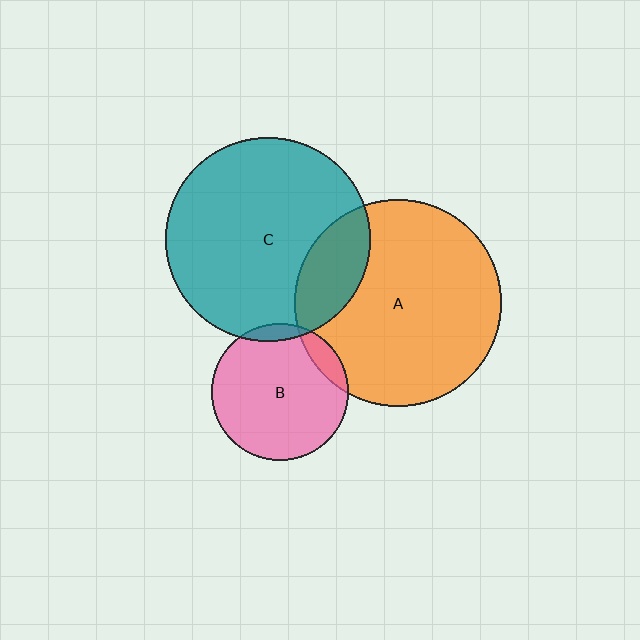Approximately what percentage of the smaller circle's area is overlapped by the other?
Approximately 10%.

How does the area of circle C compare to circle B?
Approximately 2.2 times.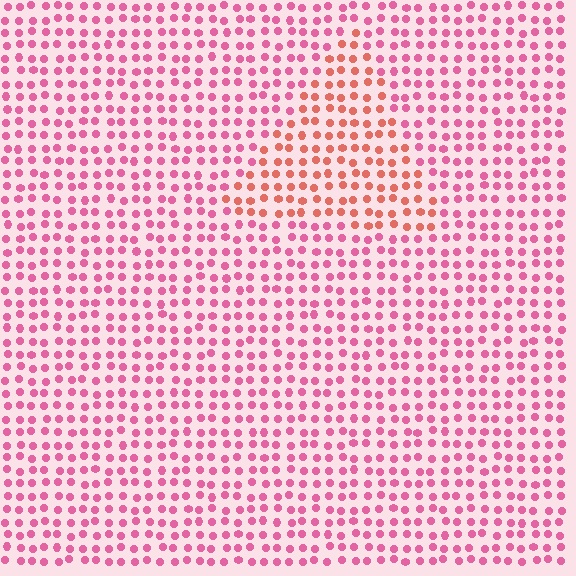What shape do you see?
I see a triangle.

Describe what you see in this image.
The image is filled with small pink elements in a uniform arrangement. A triangle-shaped region is visible where the elements are tinted to a slightly different hue, forming a subtle color boundary.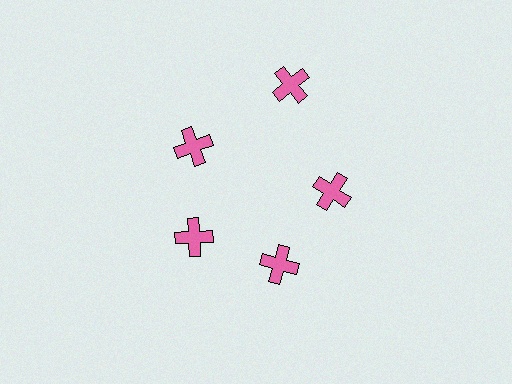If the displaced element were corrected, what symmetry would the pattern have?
It would have 5-fold rotational symmetry — the pattern would map onto itself every 72 degrees.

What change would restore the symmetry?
The symmetry would be restored by moving it inward, back onto the ring so that all 5 crosses sit at equal angles and equal distance from the center.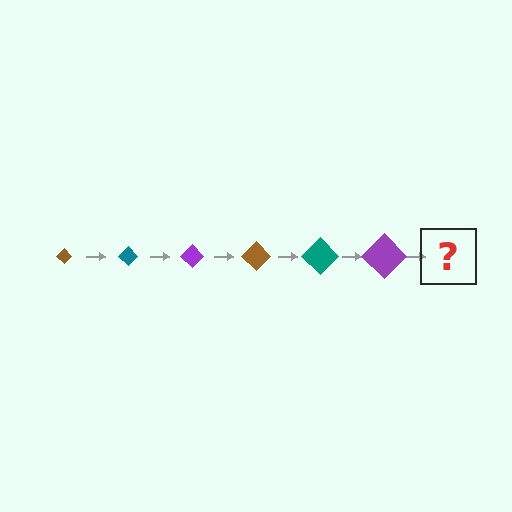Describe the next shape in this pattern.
It should be a brown diamond, larger than the previous one.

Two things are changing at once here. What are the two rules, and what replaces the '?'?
The two rules are that the diamond grows larger each step and the color cycles through brown, teal, and purple. The '?' should be a brown diamond, larger than the previous one.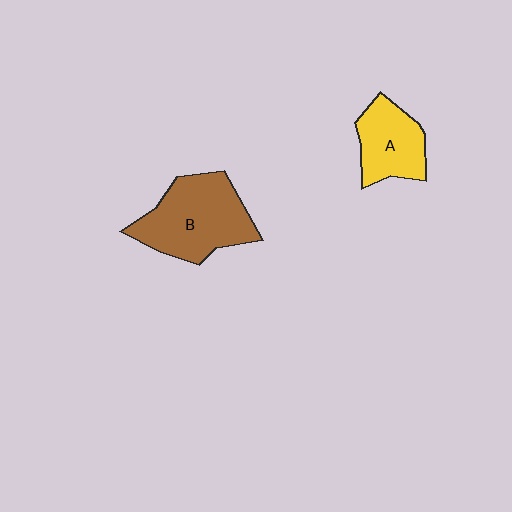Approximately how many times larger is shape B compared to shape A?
Approximately 1.6 times.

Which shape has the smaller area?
Shape A (yellow).